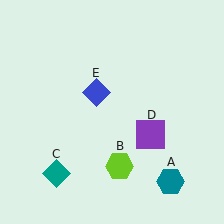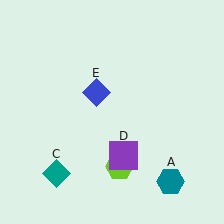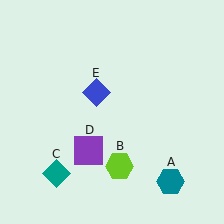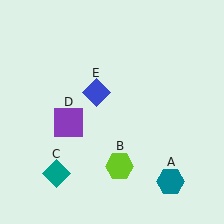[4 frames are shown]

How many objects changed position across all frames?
1 object changed position: purple square (object D).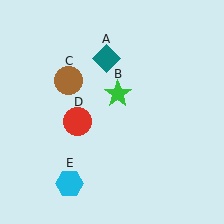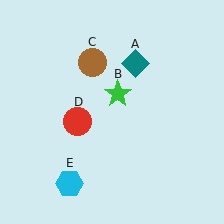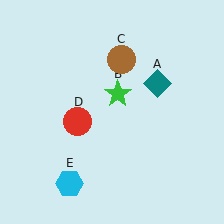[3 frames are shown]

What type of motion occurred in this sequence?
The teal diamond (object A), brown circle (object C) rotated clockwise around the center of the scene.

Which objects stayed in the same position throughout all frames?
Green star (object B) and red circle (object D) and cyan hexagon (object E) remained stationary.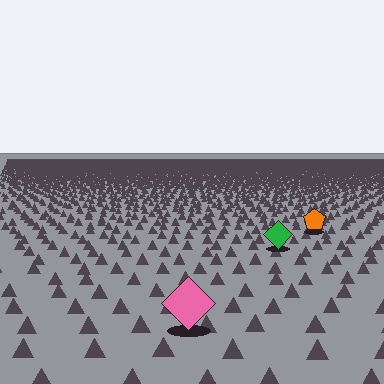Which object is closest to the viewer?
The pink diamond is closest. The texture marks near it are larger and more spread out.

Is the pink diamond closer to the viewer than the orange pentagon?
Yes. The pink diamond is closer — you can tell from the texture gradient: the ground texture is coarser near it.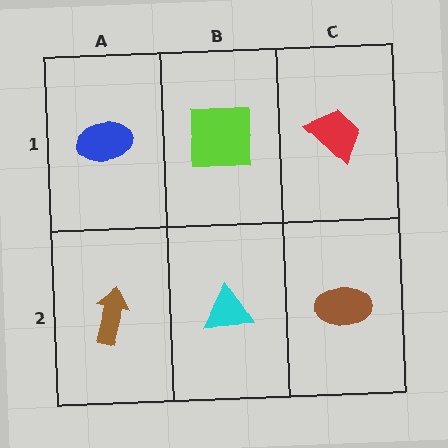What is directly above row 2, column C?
A red trapezoid.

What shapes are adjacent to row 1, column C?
A brown ellipse (row 2, column C), a lime square (row 1, column B).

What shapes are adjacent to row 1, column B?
A cyan triangle (row 2, column B), a blue ellipse (row 1, column A), a red trapezoid (row 1, column C).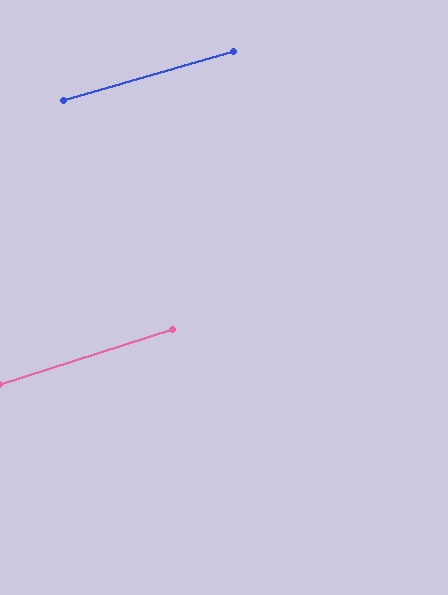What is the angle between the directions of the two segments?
Approximately 1 degree.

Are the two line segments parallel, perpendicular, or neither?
Parallel — their directions differ by only 1.1°.